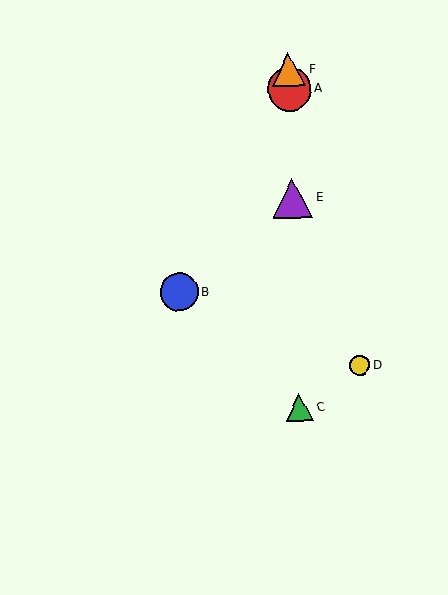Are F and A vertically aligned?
Yes, both are at x≈289.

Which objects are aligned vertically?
Objects A, C, E, F are aligned vertically.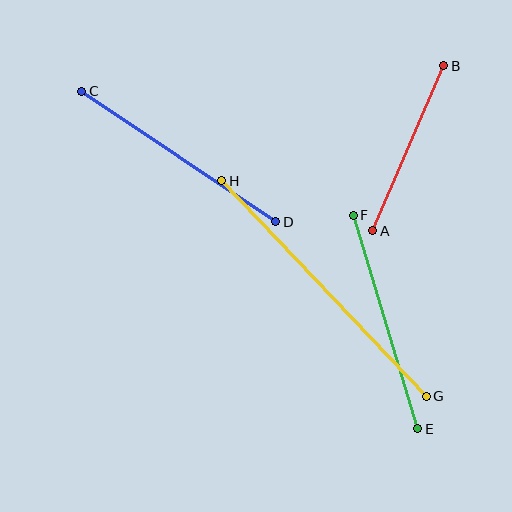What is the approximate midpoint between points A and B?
The midpoint is at approximately (408, 148) pixels.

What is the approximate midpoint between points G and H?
The midpoint is at approximately (324, 288) pixels.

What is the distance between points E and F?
The distance is approximately 223 pixels.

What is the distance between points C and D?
The distance is approximately 234 pixels.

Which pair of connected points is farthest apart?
Points G and H are farthest apart.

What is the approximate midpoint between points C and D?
The midpoint is at approximately (179, 156) pixels.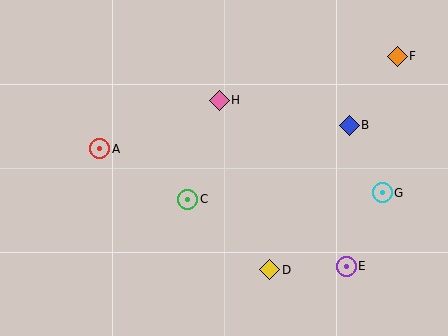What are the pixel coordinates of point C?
Point C is at (188, 199).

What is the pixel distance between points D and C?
The distance between D and C is 108 pixels.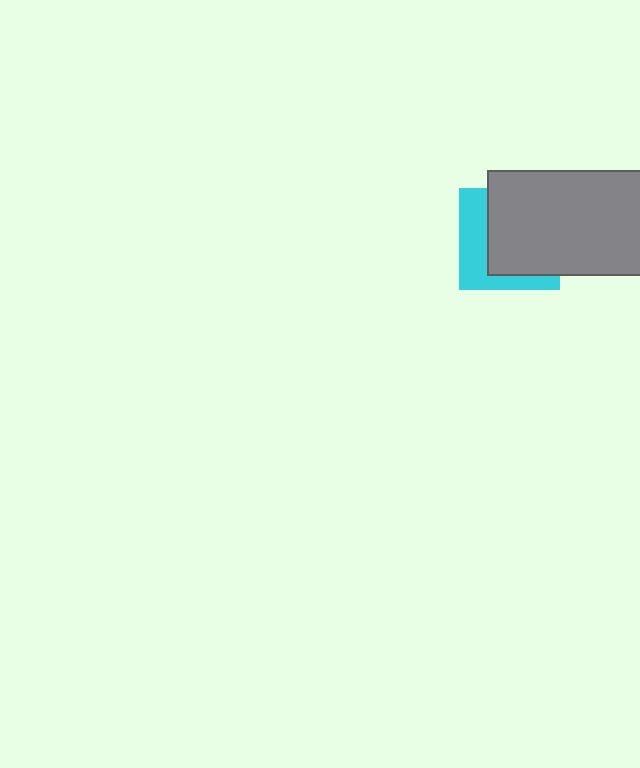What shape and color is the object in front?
The object in front is a gray rectangle.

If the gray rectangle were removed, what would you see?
You would see the complete cyan square.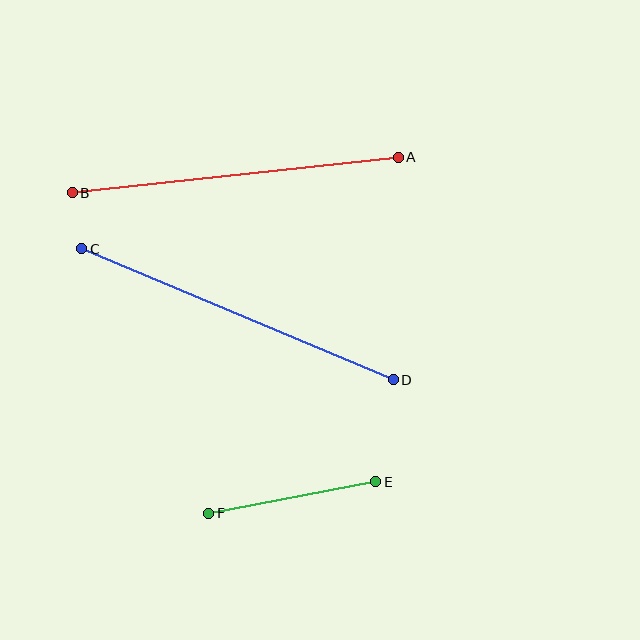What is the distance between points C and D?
The distance is approximately 338 pixels.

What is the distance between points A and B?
The distance is approximately 328 pixels.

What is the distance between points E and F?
The distance is approximately 170 pixels.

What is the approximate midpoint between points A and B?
The midpoint is at approximately (235, 175) pixels.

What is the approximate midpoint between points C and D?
The midpoint is at approximately (238, 314) pixels.